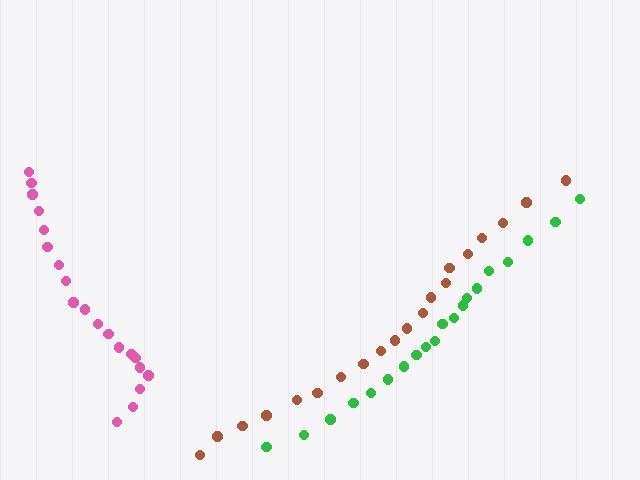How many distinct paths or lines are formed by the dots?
There are 3 distinct paths.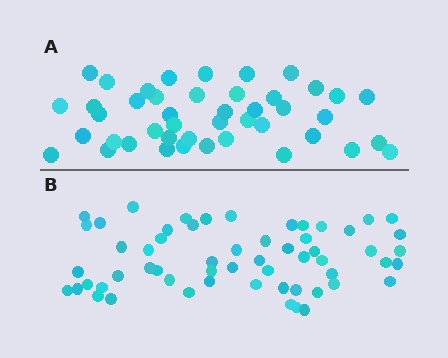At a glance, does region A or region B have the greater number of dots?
Region B (the bottom region) has more dots.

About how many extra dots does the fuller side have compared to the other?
Region B has approximately 15 more dots than region A.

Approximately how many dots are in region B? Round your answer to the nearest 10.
About 60 dots. (The exact count is 58, which rounds to 60.)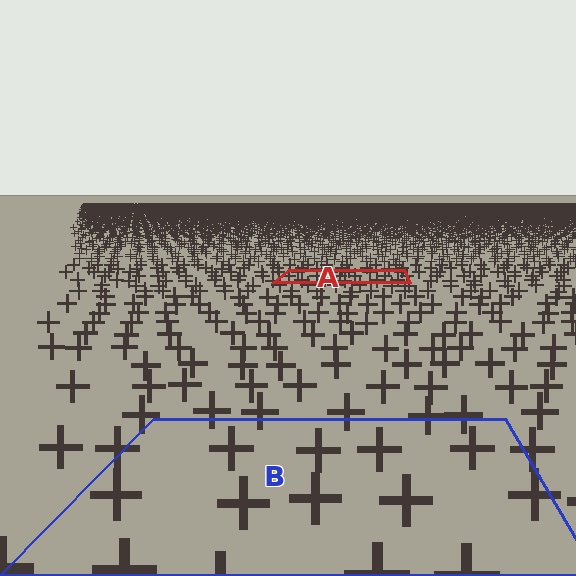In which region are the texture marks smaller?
The texture marks are smaller in region A, because it is farther away.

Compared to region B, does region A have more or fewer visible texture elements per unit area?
Region A has more texture elements per unit area — they are packed more densely because it is farther away.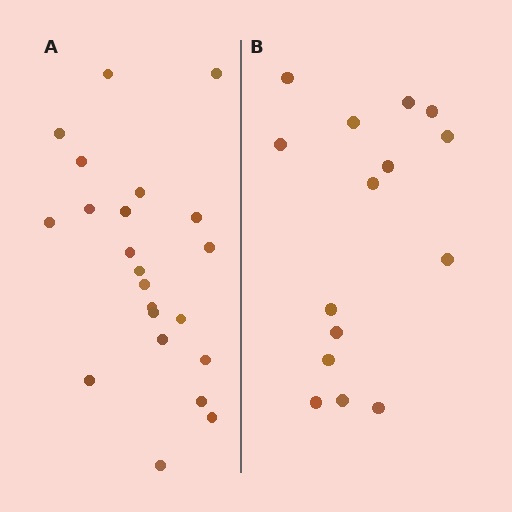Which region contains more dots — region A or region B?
Region A (the left region) has more dots.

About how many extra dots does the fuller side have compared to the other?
Region A has roughly 8 or so more dots than region B.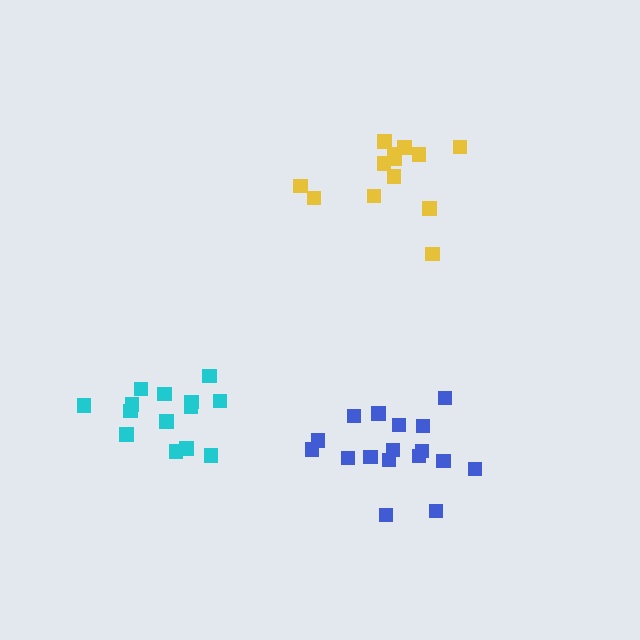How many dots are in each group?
Group 1: 13 dots, Group 2: 17 dots, Group 3: 14 dots (44 total).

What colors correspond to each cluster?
The clusters are colored: yellow, blue, cyan.